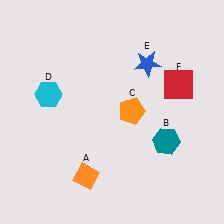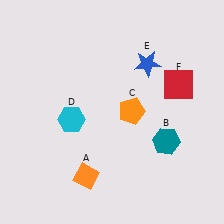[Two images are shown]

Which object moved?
The cyan hexagon (D) moved down.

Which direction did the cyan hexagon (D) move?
The cyan hexagon (D) moved down.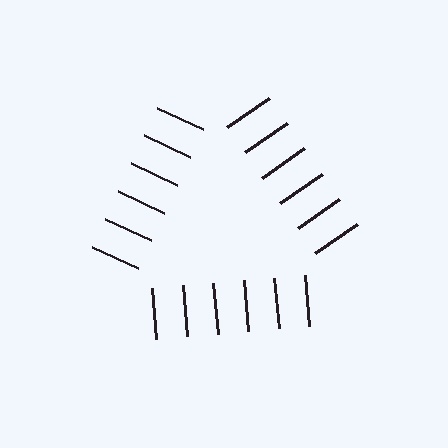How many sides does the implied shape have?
3 sides — the line-ends trace a triangle.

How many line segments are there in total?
18 — 6 along each of the 3 edges.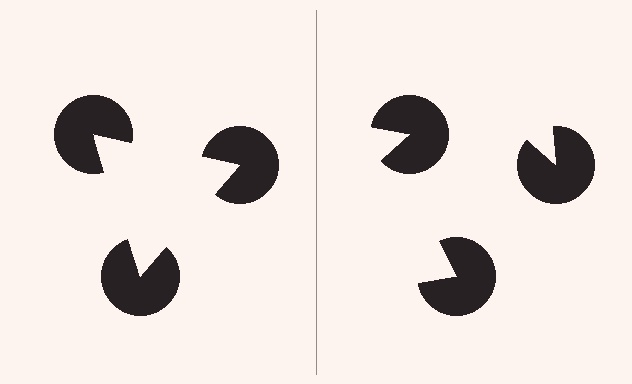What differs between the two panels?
The pac-man discs are positioned identically on both sides; only the wedge orientations differ. On the left they align to a triangle; on the right they are misaligned.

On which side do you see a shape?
An illusory triangle appears on the left side. On the right side the wedge cuts are rotated, so no coherent shape forms.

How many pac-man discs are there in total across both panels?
6 — 3 on each side.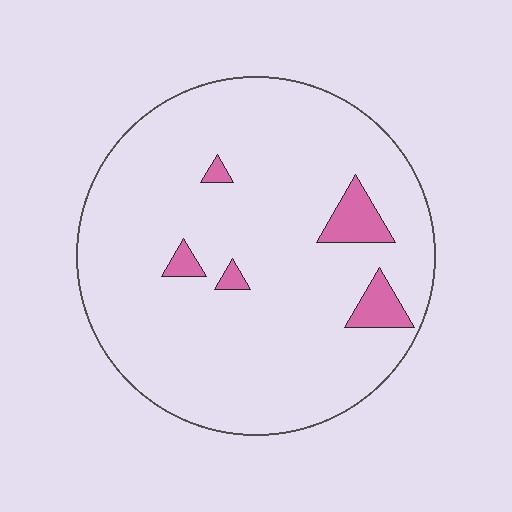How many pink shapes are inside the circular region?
5.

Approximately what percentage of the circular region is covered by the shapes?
Approximately 5%.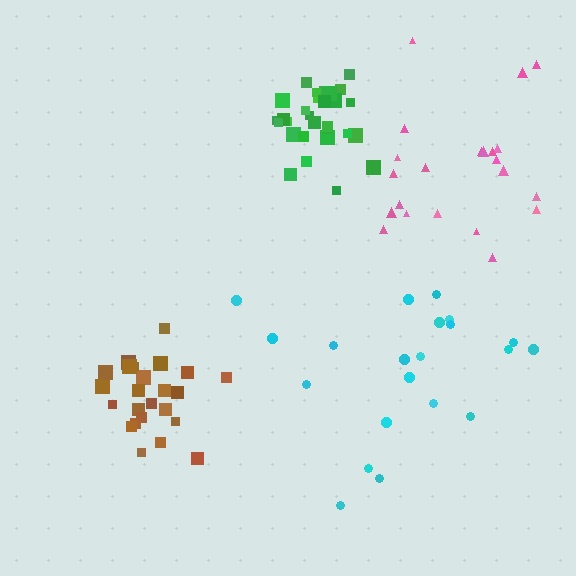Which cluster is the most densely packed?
Green.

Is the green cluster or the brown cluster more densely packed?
Green.